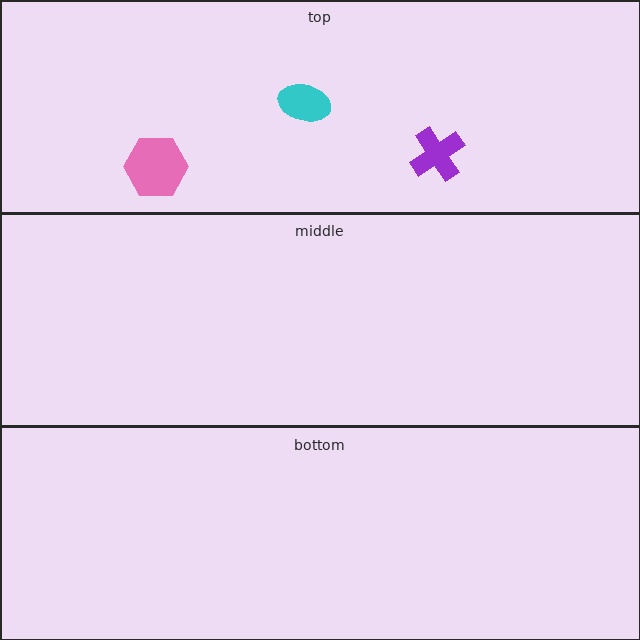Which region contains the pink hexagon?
The top region.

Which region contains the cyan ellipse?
The top region.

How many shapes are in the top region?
3.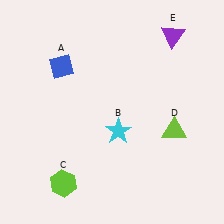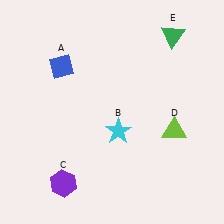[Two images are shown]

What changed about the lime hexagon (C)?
In Image 1, C is lime. In Image 2, it changed to purple.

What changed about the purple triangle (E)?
In Image 1, E is purple. In Image 2, it changed to green.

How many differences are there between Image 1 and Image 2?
There are 2 differences between the two images.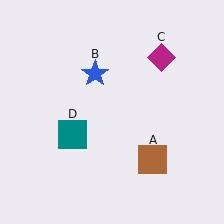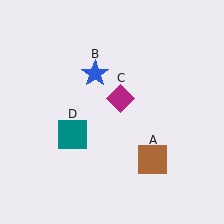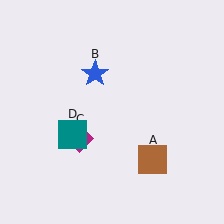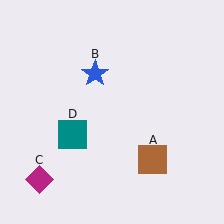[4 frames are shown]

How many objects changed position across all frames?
1 object changed position: magenta diamond (object C).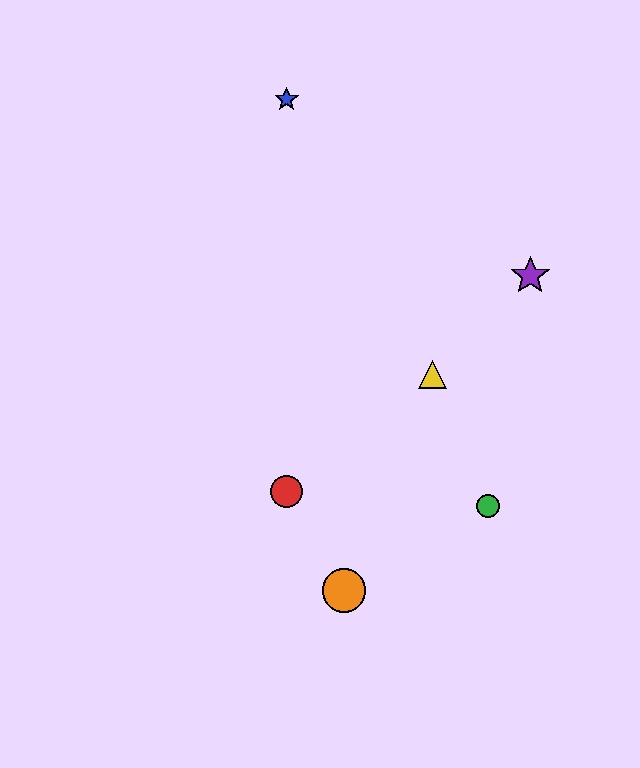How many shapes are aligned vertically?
2 shapes (the red circle, the blue star) are aligned vertically.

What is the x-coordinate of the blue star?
The blue star is at x≈287.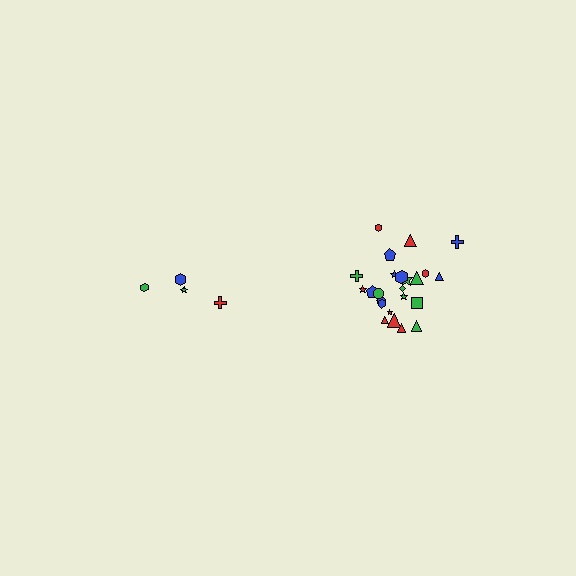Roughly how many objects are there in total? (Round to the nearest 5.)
Roughly 30 objects in total.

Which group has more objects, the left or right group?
The right group.